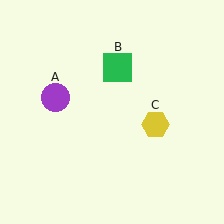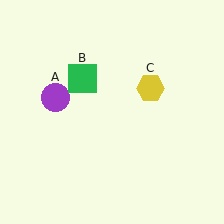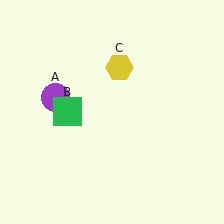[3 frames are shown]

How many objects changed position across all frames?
2 objects changed position: green square (object B), yellow hexagon (object C).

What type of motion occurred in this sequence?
The green square (object B), yellow hexagon (object C) rotated counterclockwise around the center of the scene.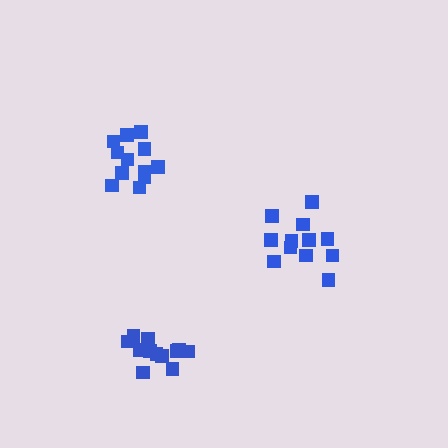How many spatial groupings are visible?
There are 3 spatial groupings.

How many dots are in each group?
Group 1: 12 dots, Group 2: 12 dots, Group 3: 12 dots (36 total).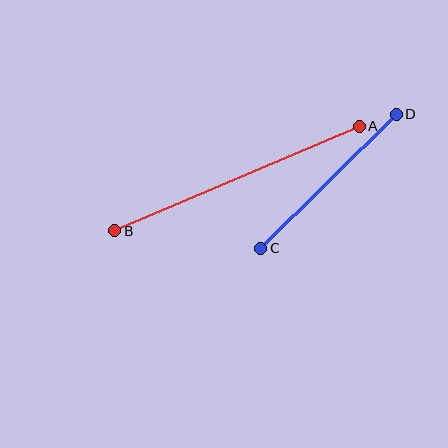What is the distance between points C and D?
The distance is approximately 191 pixels.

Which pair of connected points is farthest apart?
Points A and B are farthest apart.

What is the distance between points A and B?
The distance is approximately 266 pixels.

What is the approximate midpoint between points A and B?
The midpoint is at approximately (237, 178) pixels.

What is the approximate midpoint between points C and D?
The midpoint is at approximately (328, 181) pixels.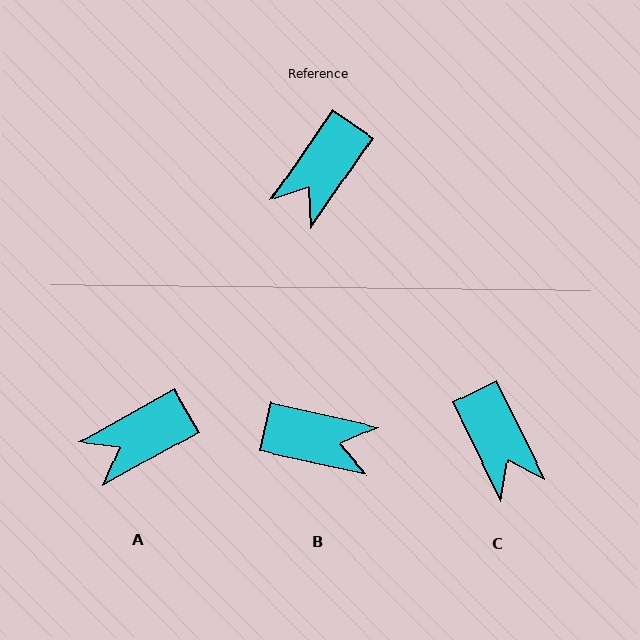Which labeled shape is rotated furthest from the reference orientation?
B, about 112 degrees away.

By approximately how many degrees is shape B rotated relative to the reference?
Approximately 112 degrees counter-clockwise.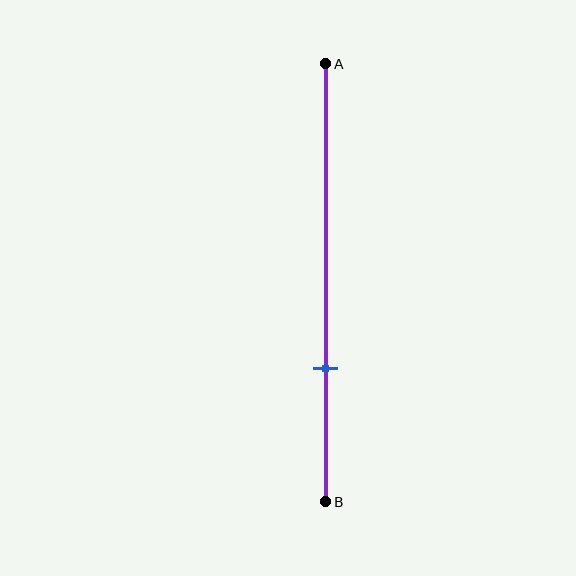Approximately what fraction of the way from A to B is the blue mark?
The blue mark is approximately 70% of the way from A to B.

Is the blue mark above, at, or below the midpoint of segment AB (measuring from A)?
The blue mark is below the midpoint of segment AB.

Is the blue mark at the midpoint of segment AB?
No, the mark is at about 70% from A, not at the 50% midpoint.